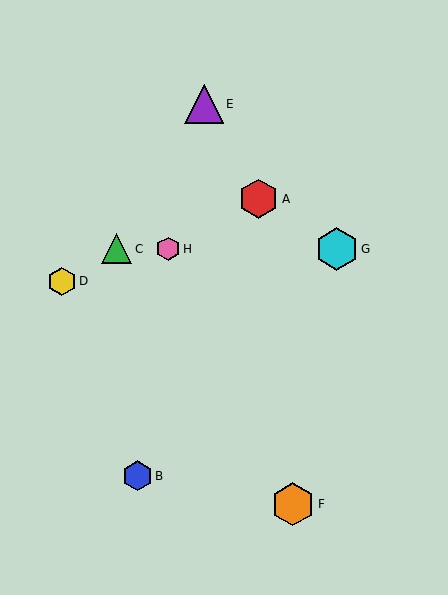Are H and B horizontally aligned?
No, H is at y≈249 and B is at y≈476.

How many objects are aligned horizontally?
3 objects (C, G, H) are aligned horizontally.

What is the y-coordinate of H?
Object H is at y≈249.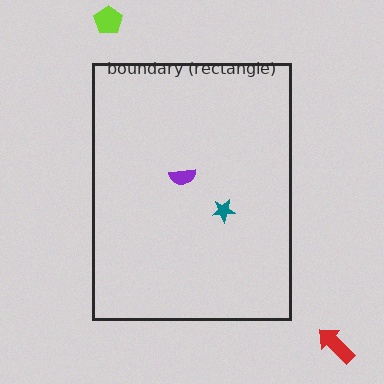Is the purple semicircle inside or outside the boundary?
Inside.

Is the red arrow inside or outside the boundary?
Outside.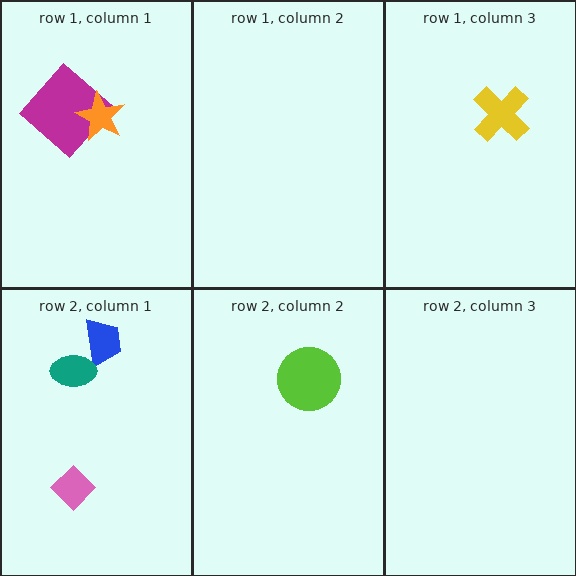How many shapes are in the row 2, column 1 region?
3.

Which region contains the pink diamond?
The row 2, column 1 region.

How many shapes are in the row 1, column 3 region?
1.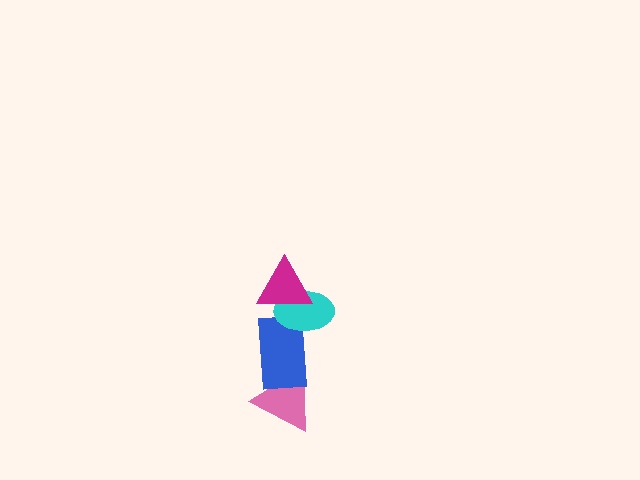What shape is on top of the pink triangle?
The blue rectangle is on top of the pink triangle.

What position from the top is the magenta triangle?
The magenta triangle is 1st from the top.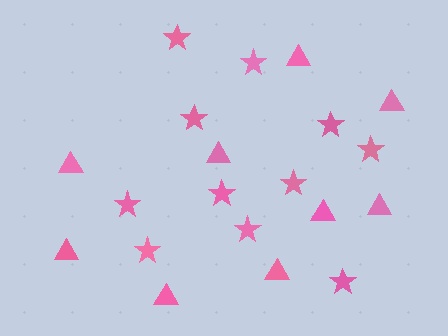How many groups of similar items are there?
There are 2 groups: one group of stars (11) and one group of triangles (9).